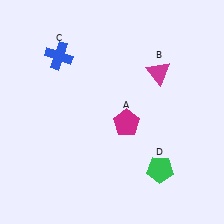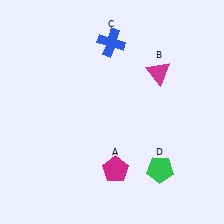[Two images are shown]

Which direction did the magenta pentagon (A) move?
The magenta pentagon (A) moved down.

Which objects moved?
The objects that moved are: the magenta pentagon (A), the blue cross (C).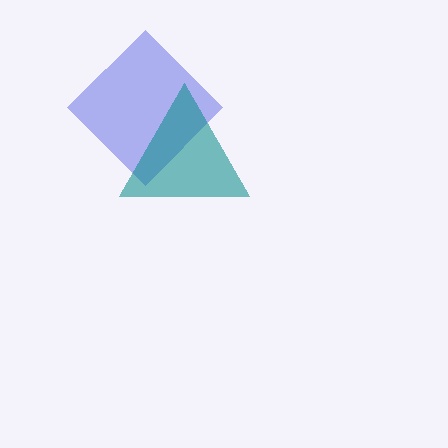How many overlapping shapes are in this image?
There are 2 overlapping shapes in the image.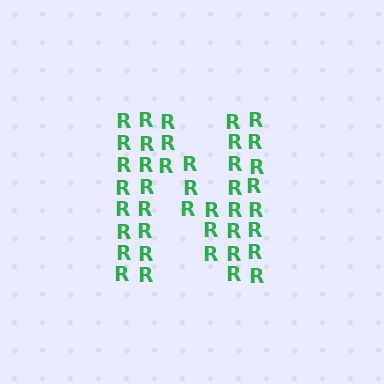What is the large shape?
The large shape is the letter N.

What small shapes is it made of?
It is made of small letter R's.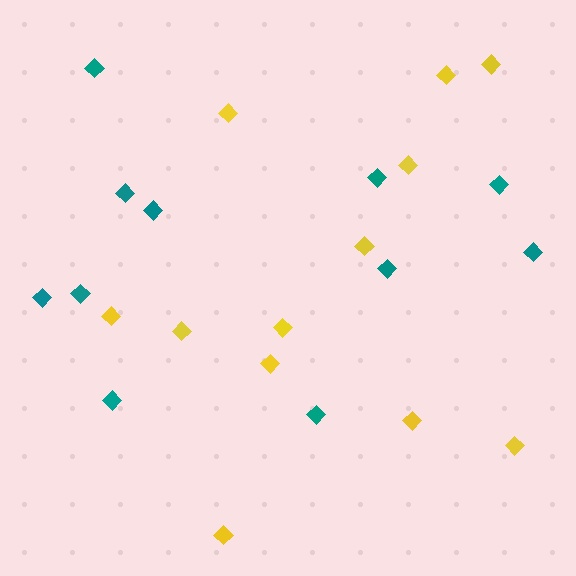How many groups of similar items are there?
There are 2 groups: one group of yellow diamonds (12) and one group of teal diamonds (11).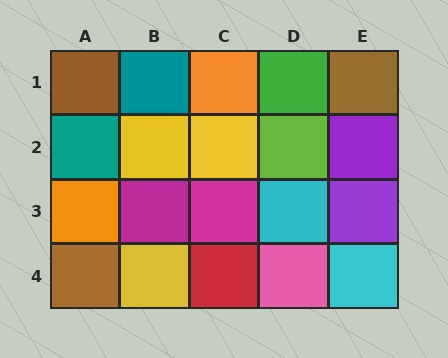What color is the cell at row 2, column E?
Purple.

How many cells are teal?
2 cells are teal.